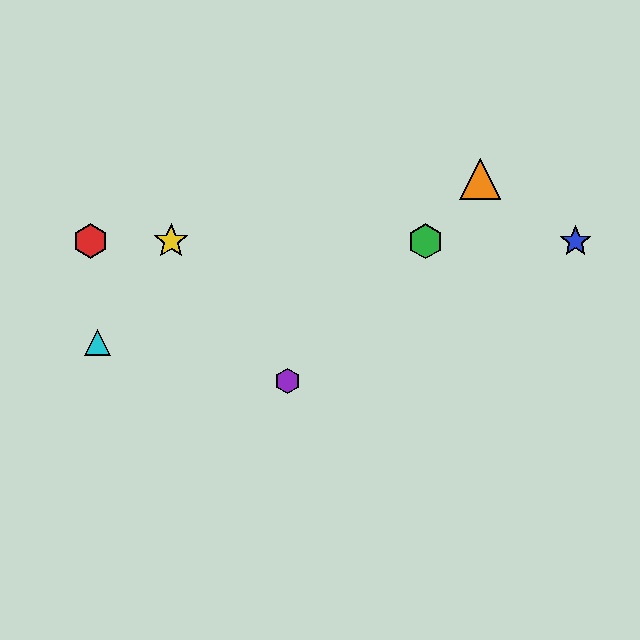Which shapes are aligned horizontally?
The red hexagon, the blue star, the green hexagon, the yellow star are aligned horizontally.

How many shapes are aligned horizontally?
4 shapes (the red hexagon, the blue star, the green hexagon, the yellow star) are aligned horizontally.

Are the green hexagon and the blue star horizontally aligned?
Yes, both are at y≈241.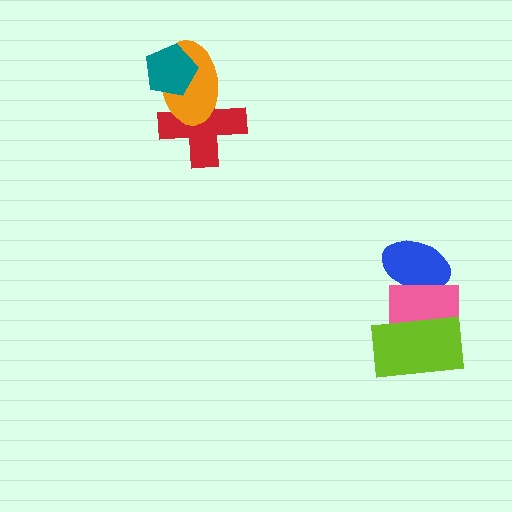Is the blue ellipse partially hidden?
Yes, it is partially covered by another shape.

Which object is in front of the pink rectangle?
The lime rectangle is in front of the pink rectangle.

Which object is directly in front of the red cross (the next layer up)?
The orange ellipse is directly in front of the red cross.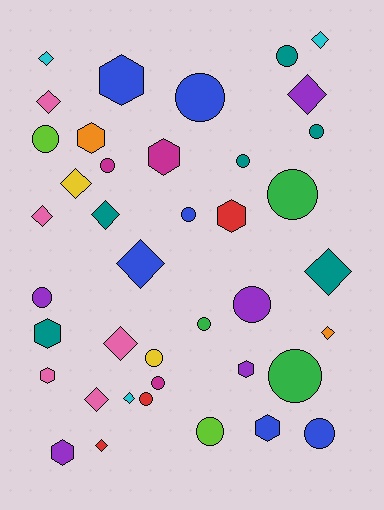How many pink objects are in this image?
There are 5 pink objects.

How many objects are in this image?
There are 40 objects.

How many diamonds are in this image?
There are 14 diamonds.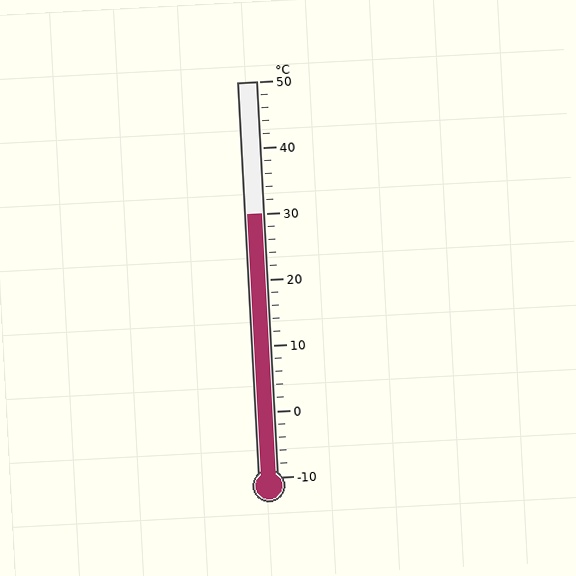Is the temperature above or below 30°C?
The temperature is at 30°C.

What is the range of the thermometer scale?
The thermometer scale ranges from -10°C to 50°C.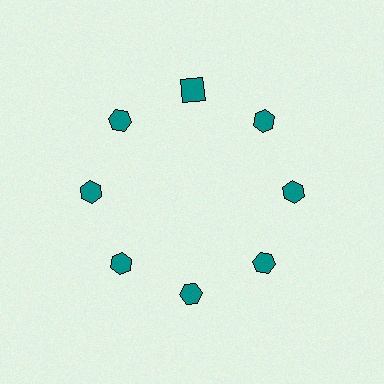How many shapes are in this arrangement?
There are 8 shapes arranged in a ring pattern.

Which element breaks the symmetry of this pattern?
The teal square at roughly the 12 o'clock position breaks the symmetry. All other shapes are teal hexagons.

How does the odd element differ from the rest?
It has a different shape: square instead of hexagon.